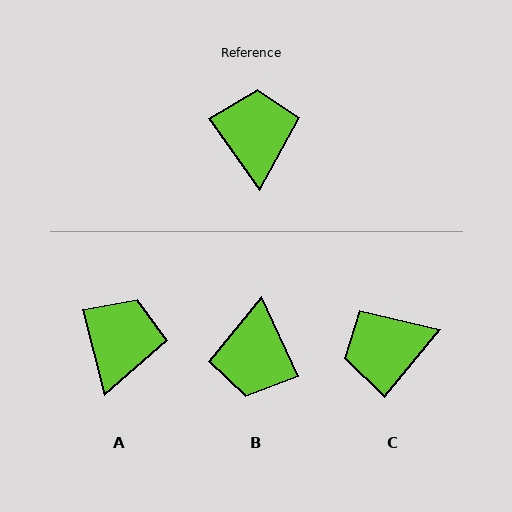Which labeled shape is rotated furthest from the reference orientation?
B, about 170 degrees away.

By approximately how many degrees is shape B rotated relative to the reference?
Approximately 170 degrees counter-clockwise.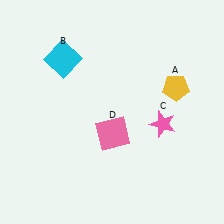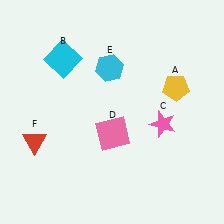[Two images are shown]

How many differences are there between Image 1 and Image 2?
There are 2 differences between the two images.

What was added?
A cyan hexagon (E), a red triangle (F) were added in Image 2.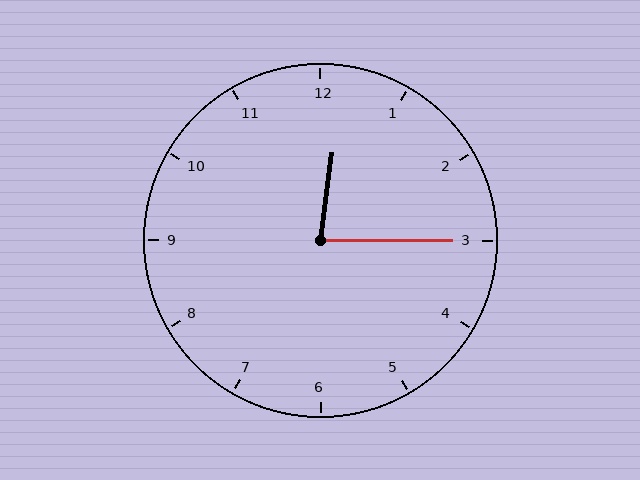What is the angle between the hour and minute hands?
Approximately 82 degrees.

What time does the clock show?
12:15.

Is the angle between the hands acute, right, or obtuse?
It is acute.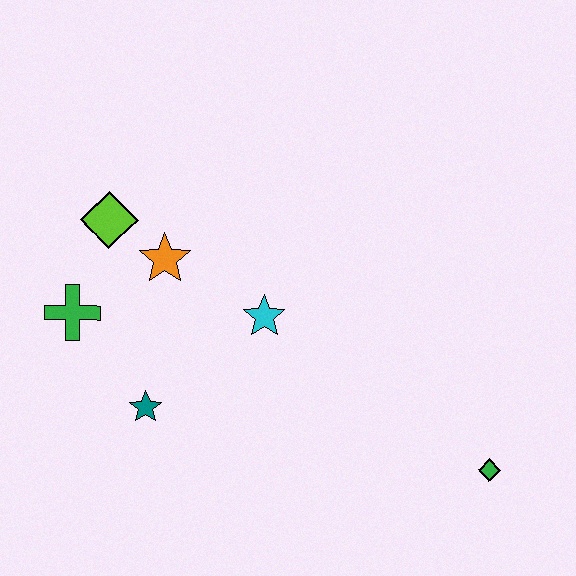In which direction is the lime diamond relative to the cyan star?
The lime diamond is to the left of the cyan star.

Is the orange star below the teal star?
No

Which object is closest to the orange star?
The lime diamond is closest to the orange star.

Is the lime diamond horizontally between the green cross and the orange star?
Yes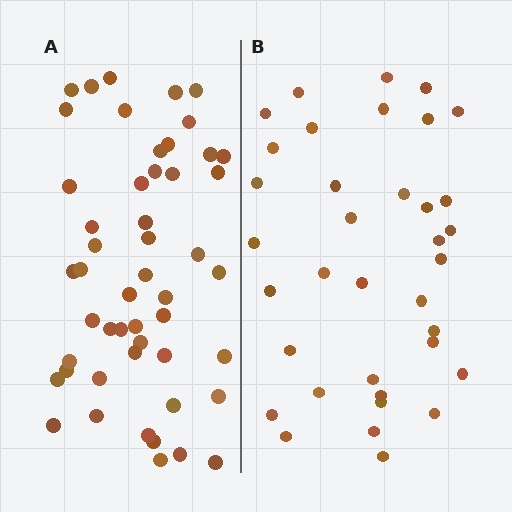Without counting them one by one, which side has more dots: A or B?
Region A (the left region) has more dots.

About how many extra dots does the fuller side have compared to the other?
Region A has approximately 15 more dots than region B.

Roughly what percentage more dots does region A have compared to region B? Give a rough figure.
About 40% more.